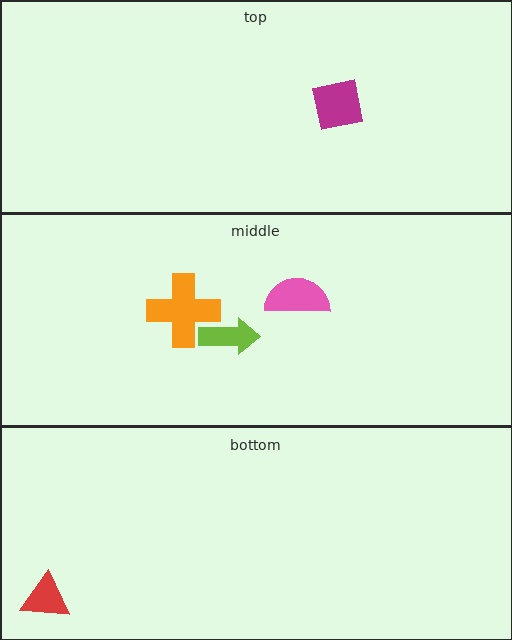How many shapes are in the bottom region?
1.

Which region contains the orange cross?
The middle region.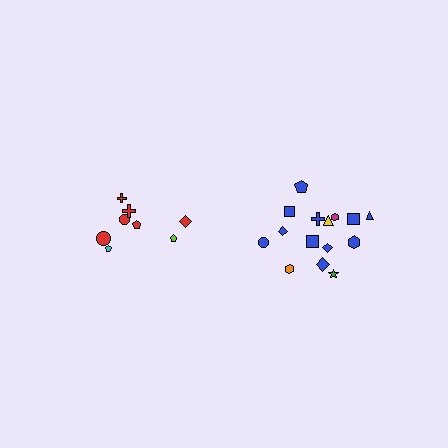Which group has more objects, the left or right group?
The right group.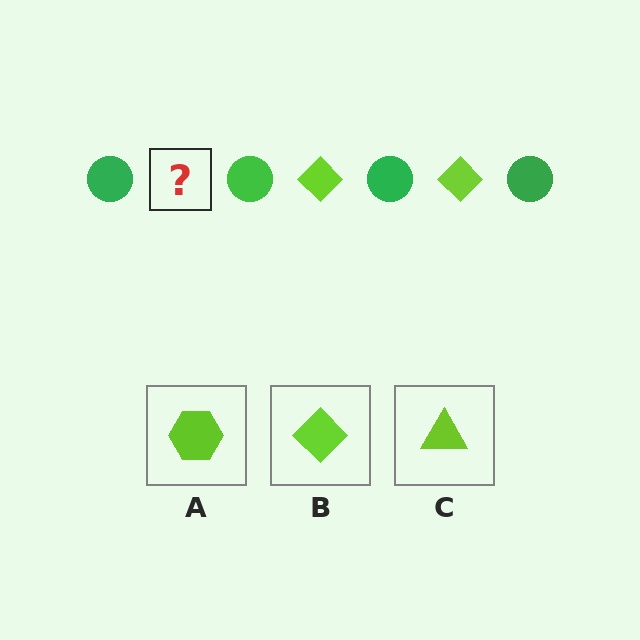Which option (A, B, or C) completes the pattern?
B.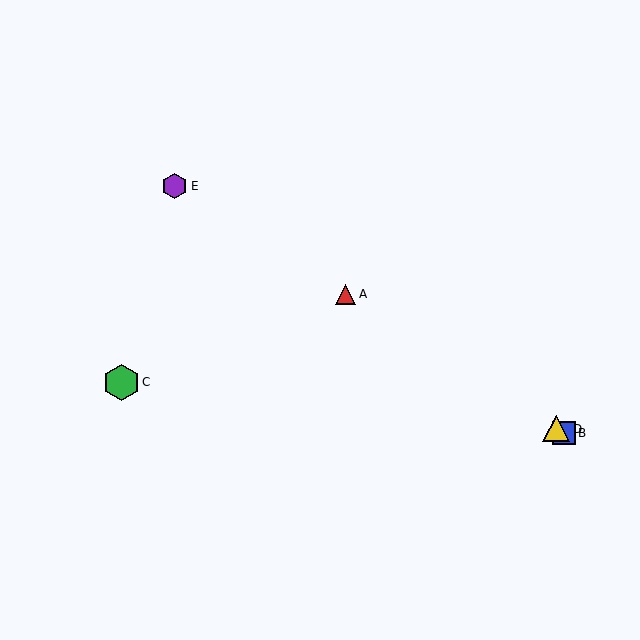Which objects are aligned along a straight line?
Objects A, B, D, E are aligned along a straight line.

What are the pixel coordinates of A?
Object A is at (346, 294).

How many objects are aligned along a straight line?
4 objects (A, B, D, E) are aligned along a straight line.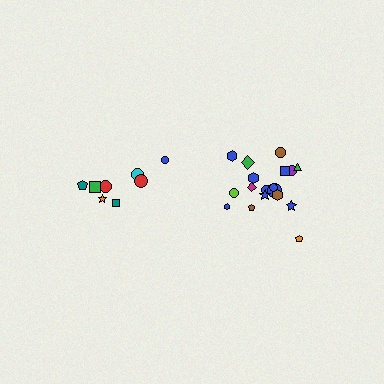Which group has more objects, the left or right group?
The right group.